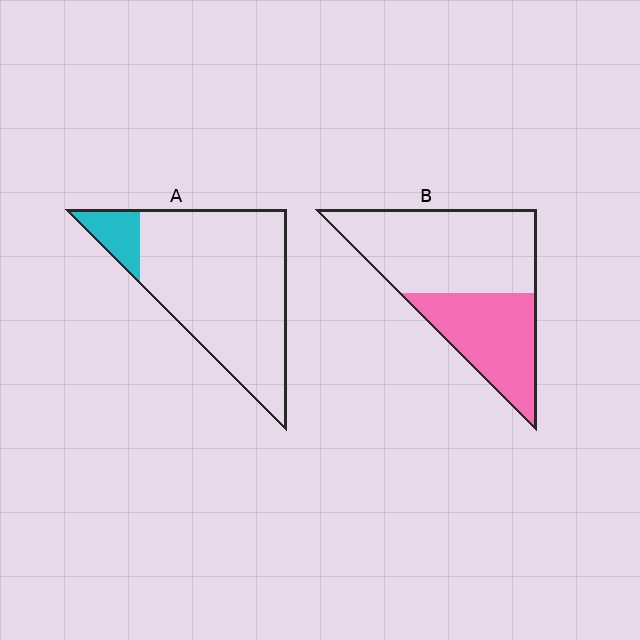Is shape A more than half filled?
No.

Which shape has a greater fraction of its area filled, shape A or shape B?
Shape B.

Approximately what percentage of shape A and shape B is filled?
A is approximately 10% and B is approximately 40%.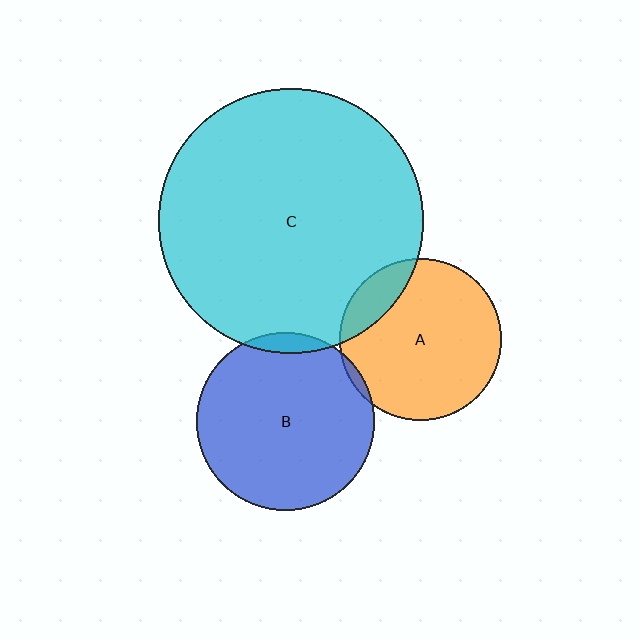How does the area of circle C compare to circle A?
Approximately 2.7 times.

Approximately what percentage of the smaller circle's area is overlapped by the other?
Approximately 5%.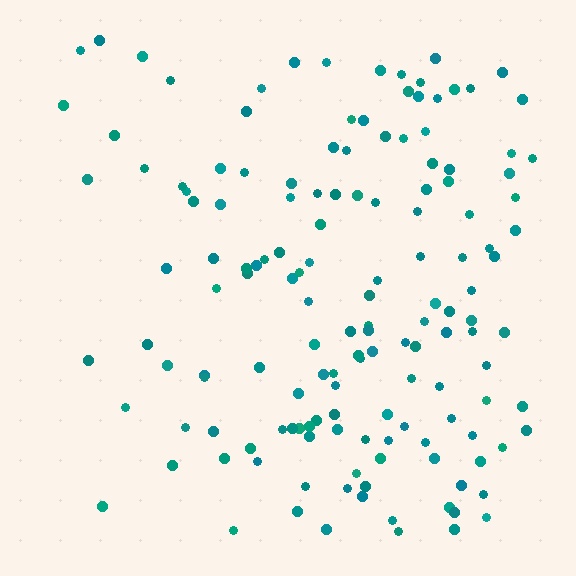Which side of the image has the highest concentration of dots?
The right.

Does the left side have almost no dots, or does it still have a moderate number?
Still a moderate number, just noticeably fewer than the right.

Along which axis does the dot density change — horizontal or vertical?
Horizontal.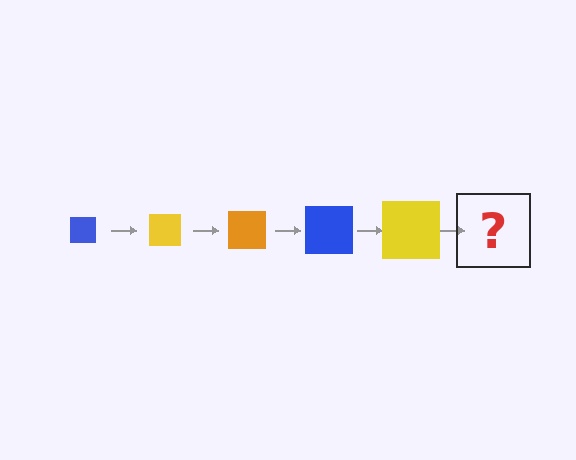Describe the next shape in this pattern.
It should be an orange square, larger than the previous one.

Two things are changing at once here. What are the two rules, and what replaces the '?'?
The two rules are that the square grows larger each step and the color cycles through blue, yellow, and orange. The '?' should be an orange square, larger than the previous one.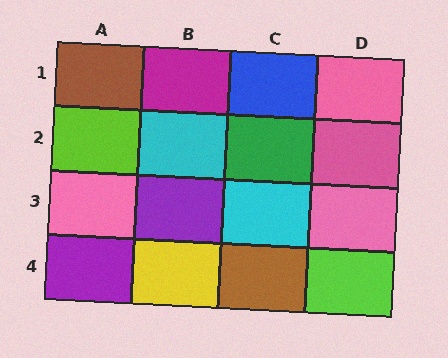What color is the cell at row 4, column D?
Lime.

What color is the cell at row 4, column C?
Brown.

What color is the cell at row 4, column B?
Yellow.